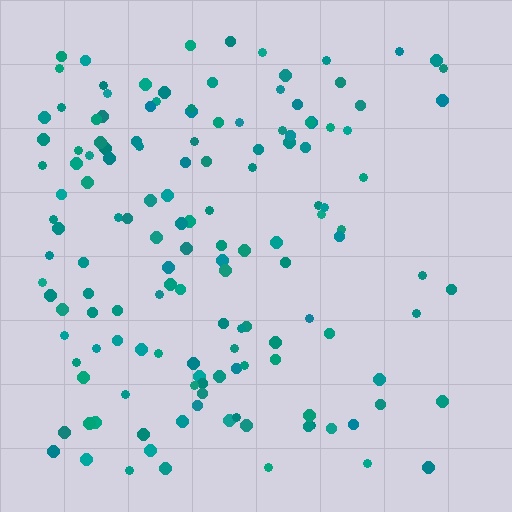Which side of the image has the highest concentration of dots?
The left.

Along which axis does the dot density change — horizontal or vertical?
Horizontal.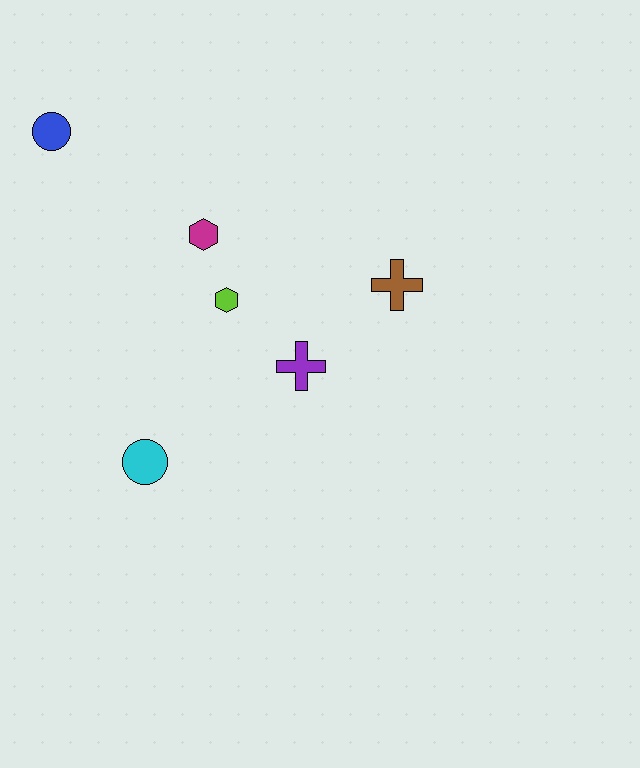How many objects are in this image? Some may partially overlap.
There are 6 objects.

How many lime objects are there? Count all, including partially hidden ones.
There is 1 lime object.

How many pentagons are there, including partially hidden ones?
There are no pentagons.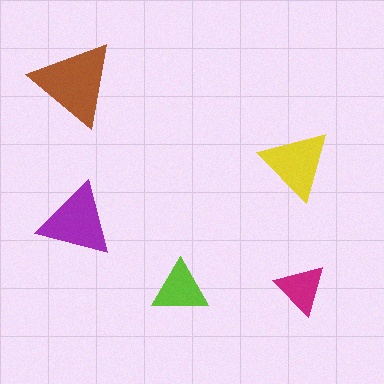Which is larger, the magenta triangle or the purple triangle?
The purple one.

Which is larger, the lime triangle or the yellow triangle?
The yellow one.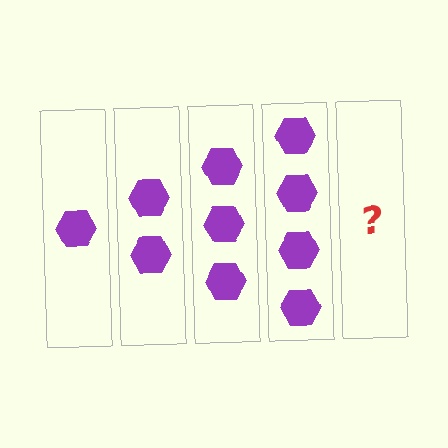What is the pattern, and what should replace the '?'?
The pattern is that each step adds one more hexagon. The '?' should be 5 hexagons.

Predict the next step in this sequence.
The next step is 5 hexagons.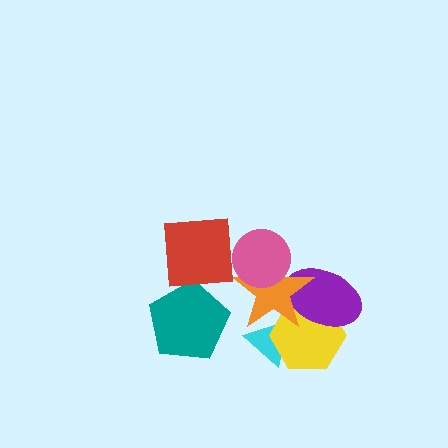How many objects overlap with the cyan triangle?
2 objects overlap with the cyan triangle.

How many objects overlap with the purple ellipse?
2 objects overlap with the purple ellipse.